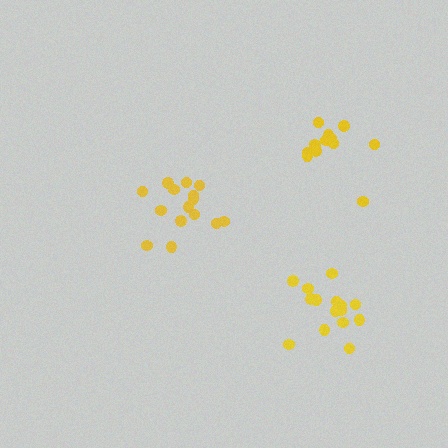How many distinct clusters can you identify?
There are 3 distinct clusters.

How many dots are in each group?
Group 1: 15 dots, Group 2: 12 dots, Group 3: 15 dots (42 total).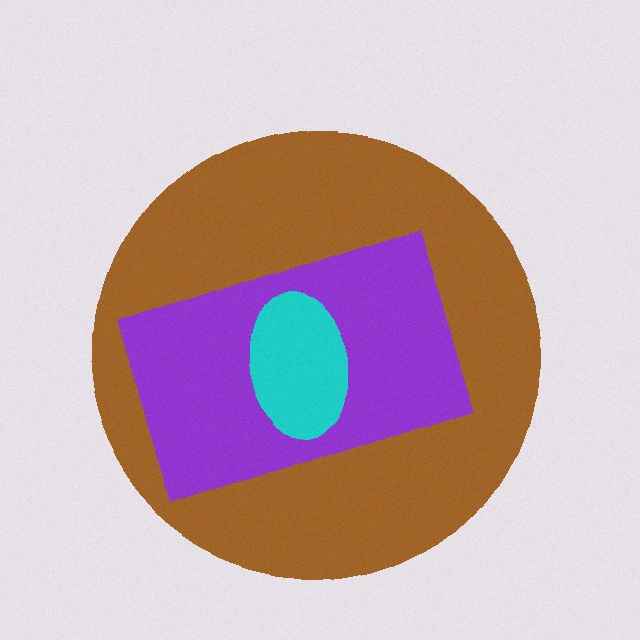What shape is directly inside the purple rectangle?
The cyan ellipse.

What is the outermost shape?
The brown circle.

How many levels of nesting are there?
3.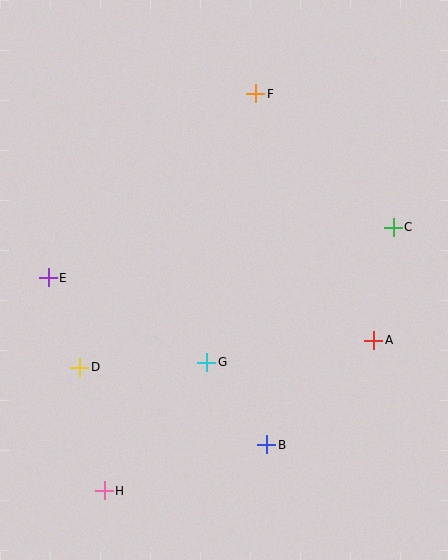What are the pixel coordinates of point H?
Point H is at (104, 491).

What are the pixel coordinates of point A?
Point A is at (374, 340).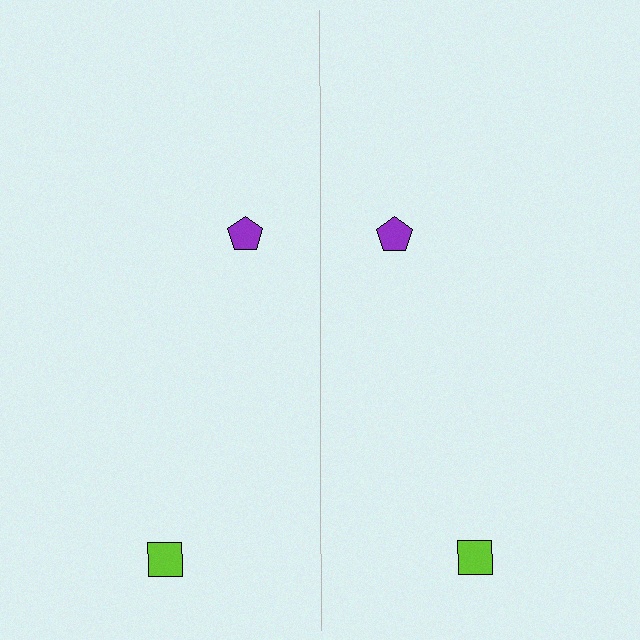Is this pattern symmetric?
Yes, this pattern has bilateral (reflection) symmetry.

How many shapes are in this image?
There are 4 shapes in this image.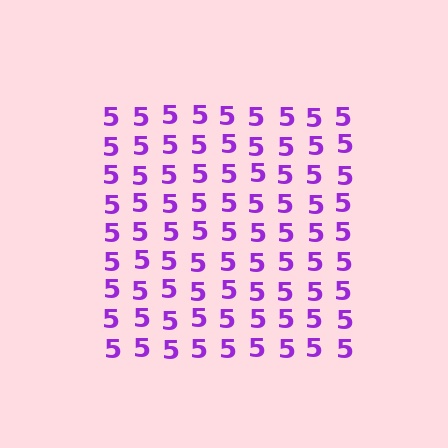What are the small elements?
The small elements are digit 5's.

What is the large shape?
The large shape is a square.